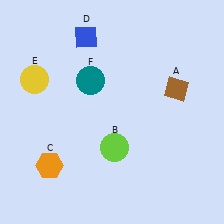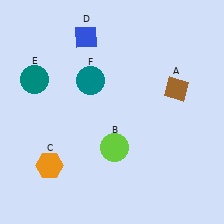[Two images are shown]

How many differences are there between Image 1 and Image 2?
There is 1 difference between the two images.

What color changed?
The circle (E) changed from yellow in Image 1 to teal in Image 2.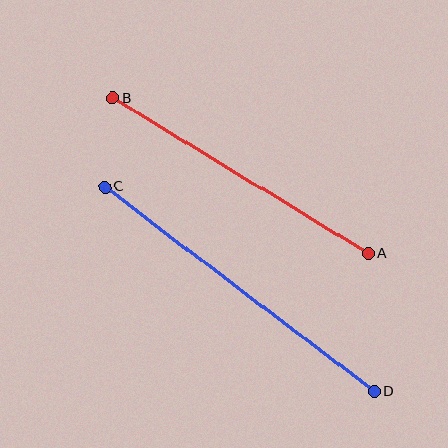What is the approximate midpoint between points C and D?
The midpoint is at approximately (240, 289) pixels.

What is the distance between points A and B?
The distance is approximately 299 pixels.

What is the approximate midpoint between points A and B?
The midpoint is at approximately (241, 176) pixels.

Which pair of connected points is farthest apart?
Points C and D are farthest apart.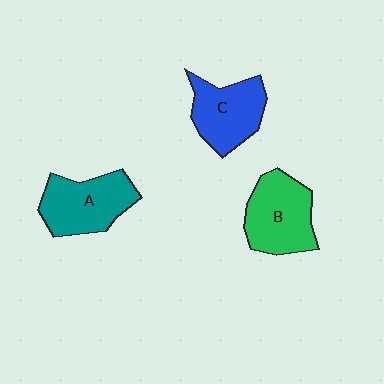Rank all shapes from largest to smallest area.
From largest to smallest: B (green), A (teal), C (blue).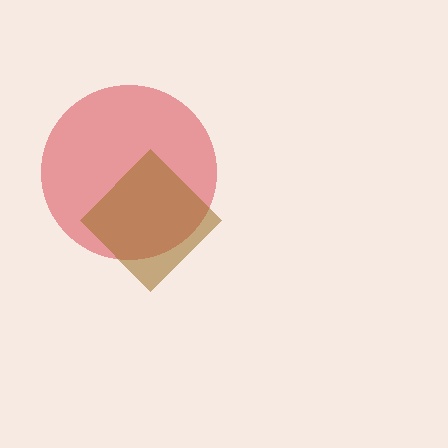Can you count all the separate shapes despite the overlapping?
Yes, there are 2 separate shapes.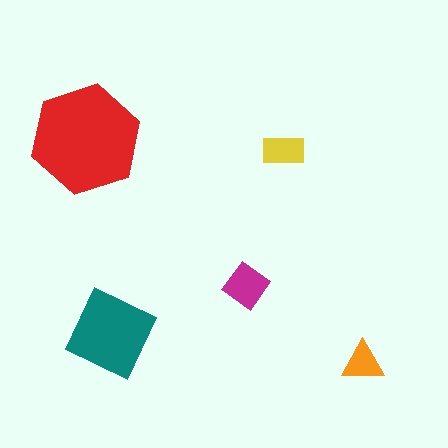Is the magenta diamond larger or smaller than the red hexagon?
Smaller.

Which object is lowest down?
The orange triangle is bottommost.